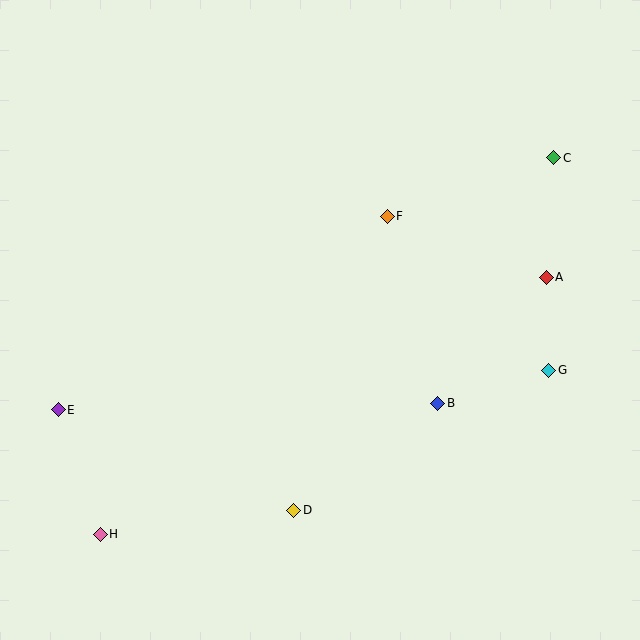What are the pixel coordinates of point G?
Point G is at (549, 370).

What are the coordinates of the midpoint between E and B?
The midpoint between E and B is at (248, 407).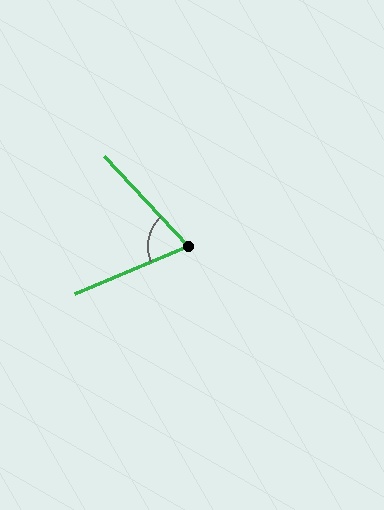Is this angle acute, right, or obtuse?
It is acute.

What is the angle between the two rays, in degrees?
Approximately 69 degrees.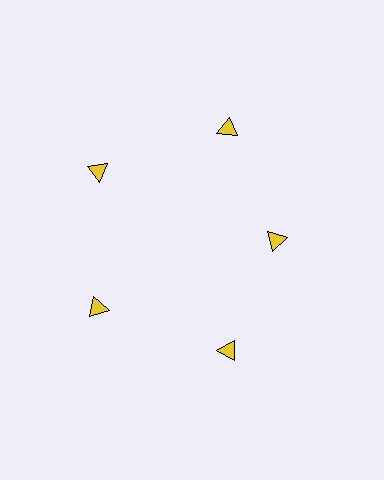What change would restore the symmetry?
The symmetry would be restored by moving it outward, back onto the ring so that all 5 triangles sit at equal angles and equal distance from the center.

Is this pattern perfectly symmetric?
No. The 5 yellow triangles are arranged in a ring, but one element near the 3 o'clock position is pulled inward toward the center, breaking the 5-fold rotational symmetry.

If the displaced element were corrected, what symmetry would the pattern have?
It would have 5-fold rotational symmetry — the pattern would map onto itself every 72 degrees.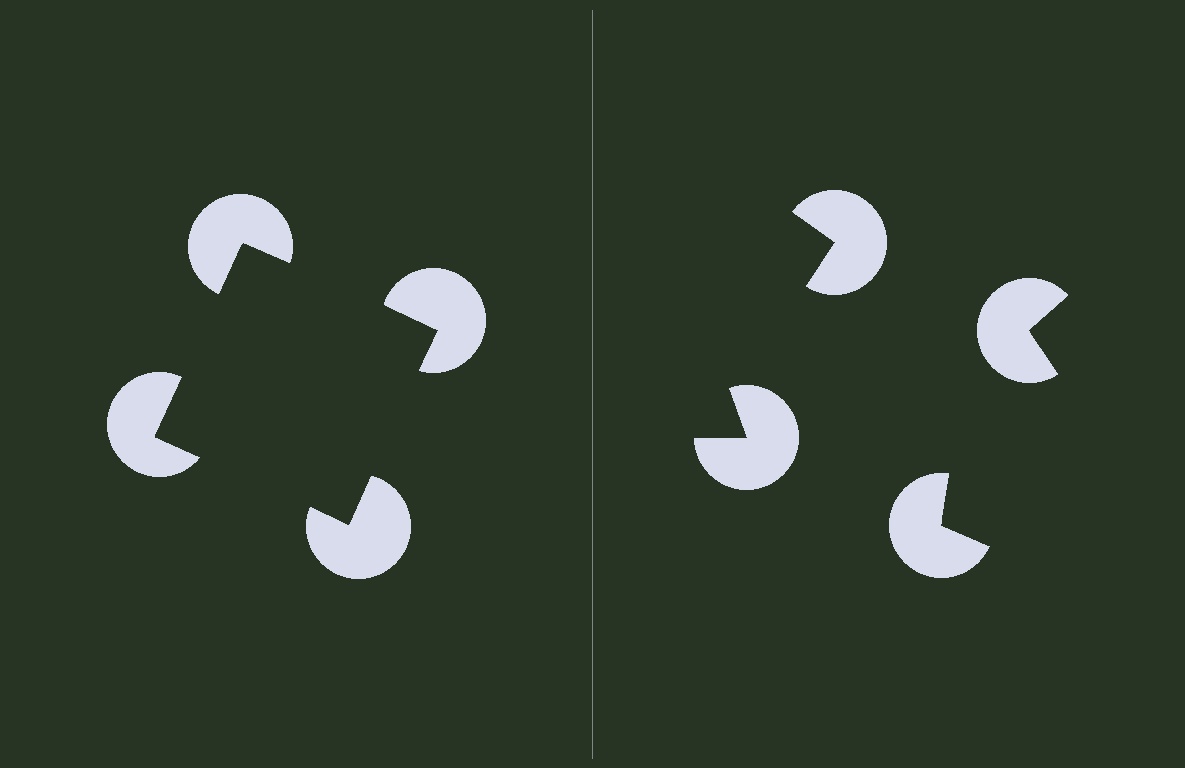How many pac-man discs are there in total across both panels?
8 — 4 on each side.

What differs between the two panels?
The pac-man discs are positioned identically on both sides; only the wedge orientations differ. On the left they align to a square; on the right they are misaligned.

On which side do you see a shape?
An illusory square appears on the left side. On the right side the wedge cuts are rotated, so no coherent shape forms.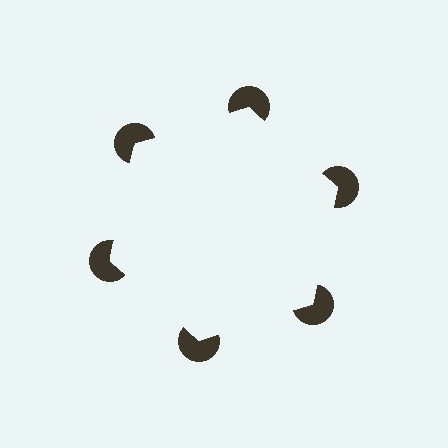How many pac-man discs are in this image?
There are 6 — one at each vertex of the illusory hexagon.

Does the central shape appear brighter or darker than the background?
It typically appears slightly brighter than the background, even though no actual brightness change is drawn.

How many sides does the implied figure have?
6 sides.